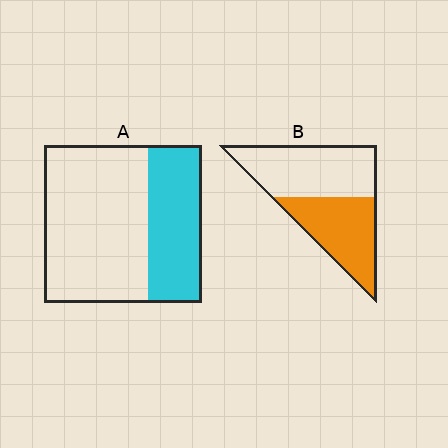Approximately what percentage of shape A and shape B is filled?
A is approximately 35% and B is approximately 45%.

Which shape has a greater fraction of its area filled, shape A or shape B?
Shape B.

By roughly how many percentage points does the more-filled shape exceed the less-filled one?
By roughly 10 percentage points (B over A).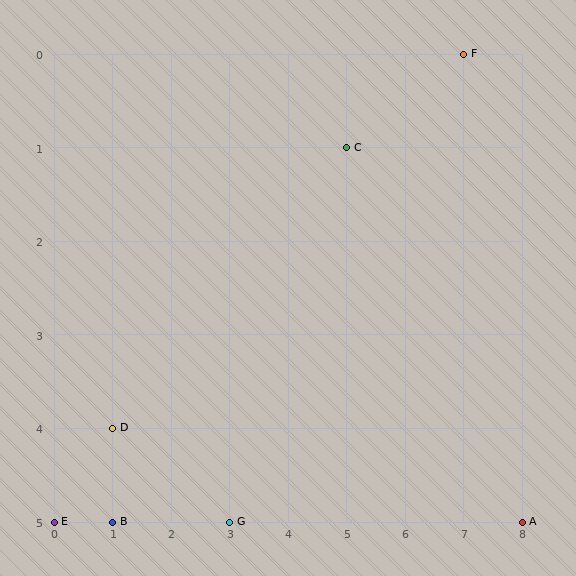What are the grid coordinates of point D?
Point D is at grid coordinates (1, 4).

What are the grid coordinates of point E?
Point E is at grid coordinates (0, 5).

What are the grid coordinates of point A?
Point A is at grid coordinates (8, 5).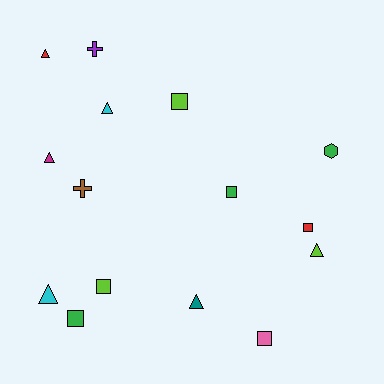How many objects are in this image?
There are 15 objects.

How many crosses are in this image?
There are 2 crosses.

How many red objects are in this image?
There are 2 red objects.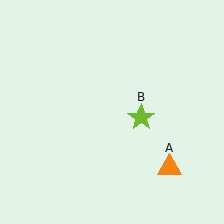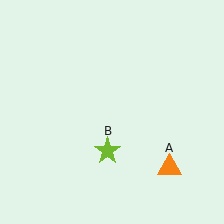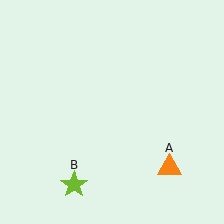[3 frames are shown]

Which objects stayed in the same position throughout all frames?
Orange triangle (object A) remained stationary.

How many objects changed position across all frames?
1 object changed position: lime star (object B).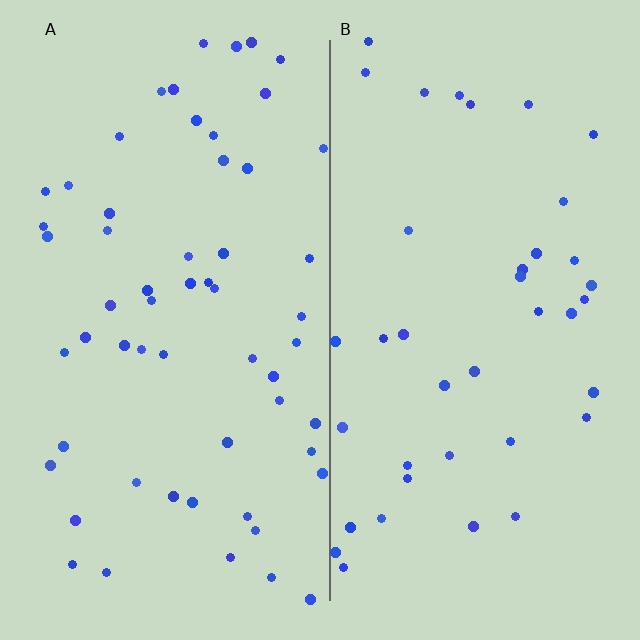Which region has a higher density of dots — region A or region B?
A (the left).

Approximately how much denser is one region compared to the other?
Approximately 1.5× — region A over region B.